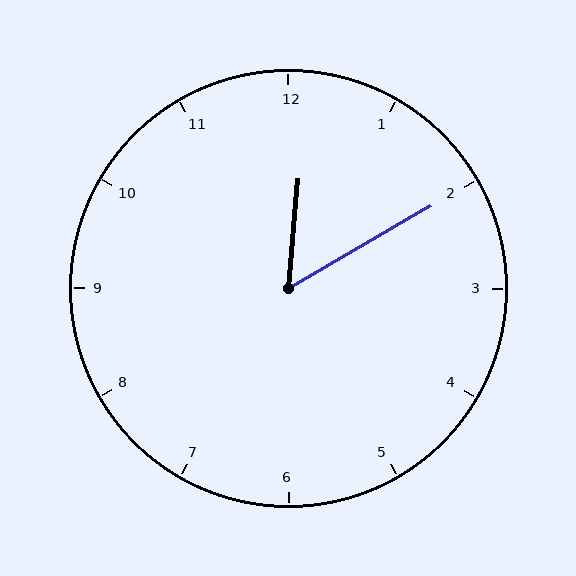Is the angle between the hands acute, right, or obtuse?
It is acute.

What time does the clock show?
12:10.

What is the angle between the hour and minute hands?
Approximately 55 degrees.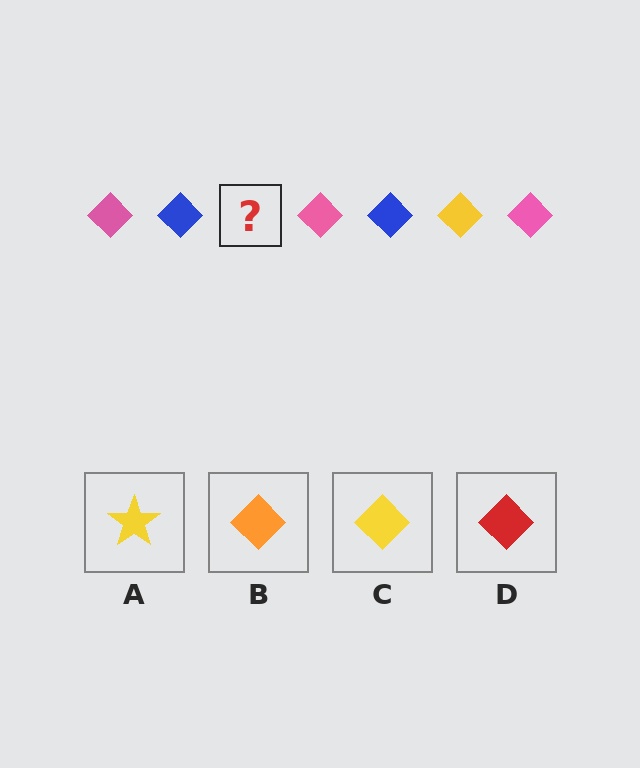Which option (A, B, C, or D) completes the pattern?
C.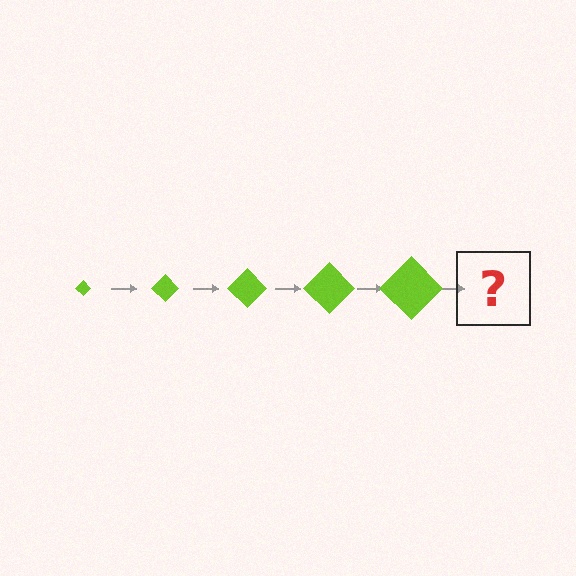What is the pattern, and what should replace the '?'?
The pattern is that the diamond gets progressively larger each step. The '?' should be a lime diamond, larger than the previous one.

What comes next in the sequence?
The next element should be a lime diamond, larger than the previous one.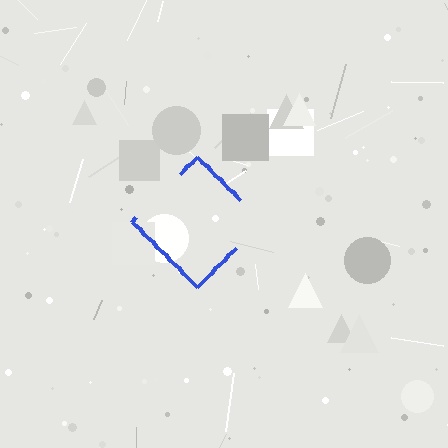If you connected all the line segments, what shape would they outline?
They would outline a diamond.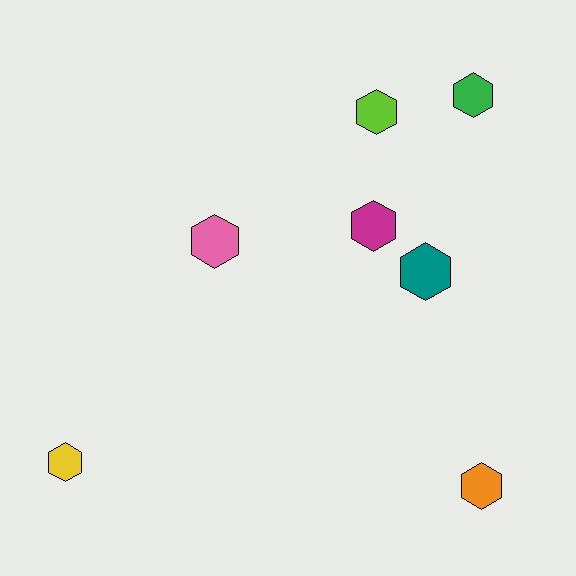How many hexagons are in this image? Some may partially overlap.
There are 7 hexagons.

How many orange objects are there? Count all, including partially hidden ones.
There is 1 orange object.